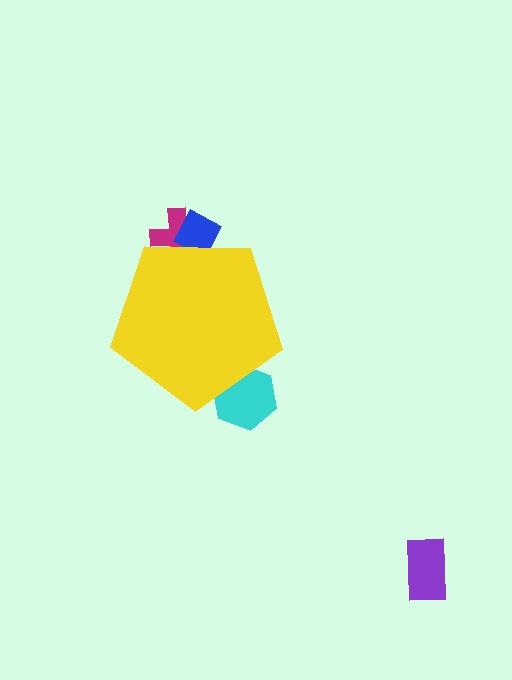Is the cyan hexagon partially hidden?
Yes, the cyan hexagon is partially hidden behind the yellow pentagon.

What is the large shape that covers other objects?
A yellow pentagon.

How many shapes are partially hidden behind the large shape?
3 shapes are partially hidden.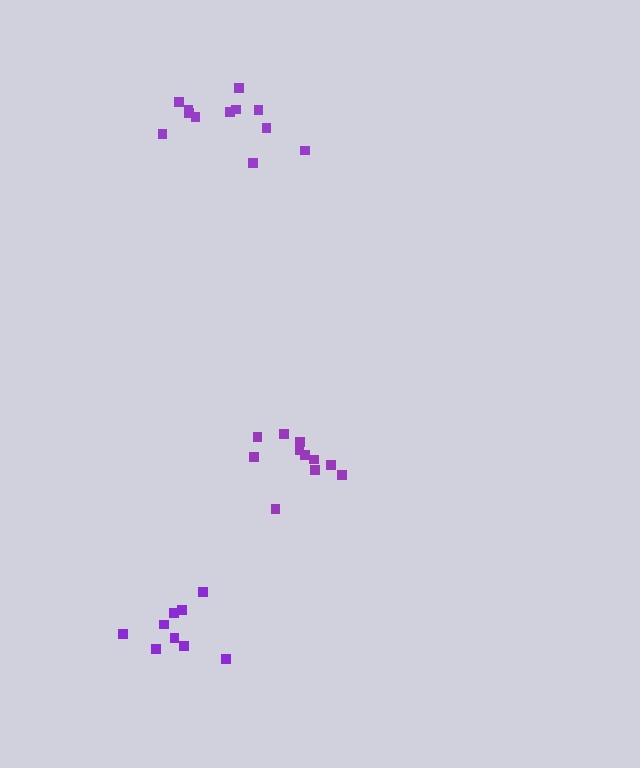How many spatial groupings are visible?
There are 3 spatial groupings.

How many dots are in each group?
Group 1: 12 dots, Group 2: 11 dots, Group 3: 9 dots (32 total).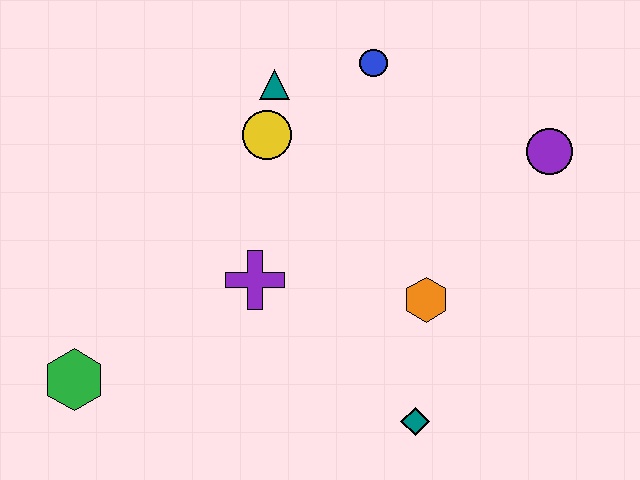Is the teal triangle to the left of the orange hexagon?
Yes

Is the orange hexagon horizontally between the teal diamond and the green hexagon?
No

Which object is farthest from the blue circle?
The green hexagon is farthest from the blue circle.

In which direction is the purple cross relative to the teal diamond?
The purple cross is to the left of the teal diamond.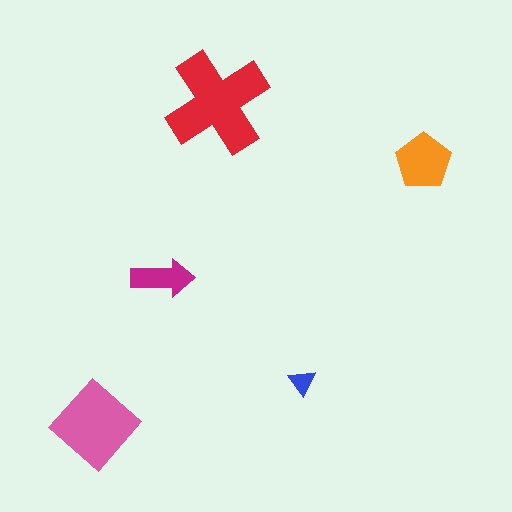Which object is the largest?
The red cross.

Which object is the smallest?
The blue triangle.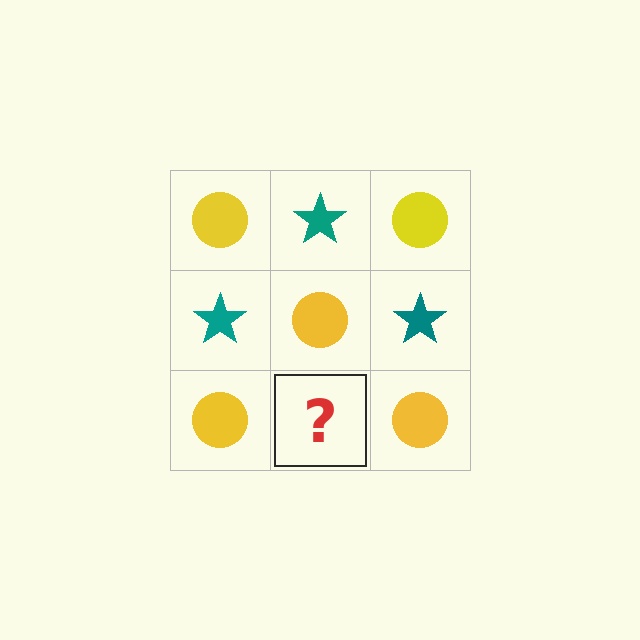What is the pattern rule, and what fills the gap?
The rule is that it alternates yellow circle and teal star in a checkerboard pattern. The gap should be filled with a teal star.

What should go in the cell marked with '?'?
The missing cell should contain a teal star.